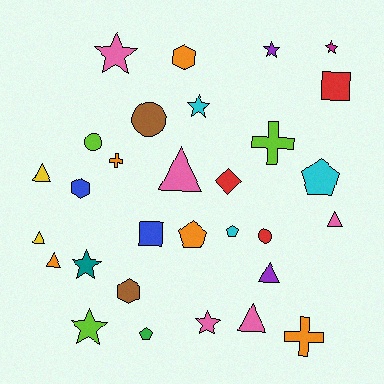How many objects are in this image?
There are 30 objects.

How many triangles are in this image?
There are 7 triangles.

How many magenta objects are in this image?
There is 1 magenta object.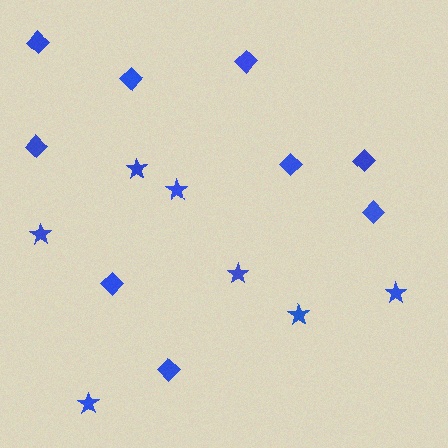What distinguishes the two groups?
There are 2 groups: one group of stars (7) and one group of diamonds (9).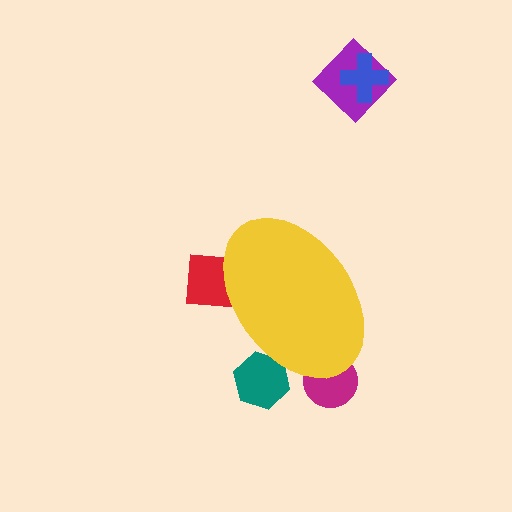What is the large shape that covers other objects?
A yellow ellipse.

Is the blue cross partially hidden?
No, the blue cross is fully visible.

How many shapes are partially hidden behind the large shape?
3 shapes are partially hidden.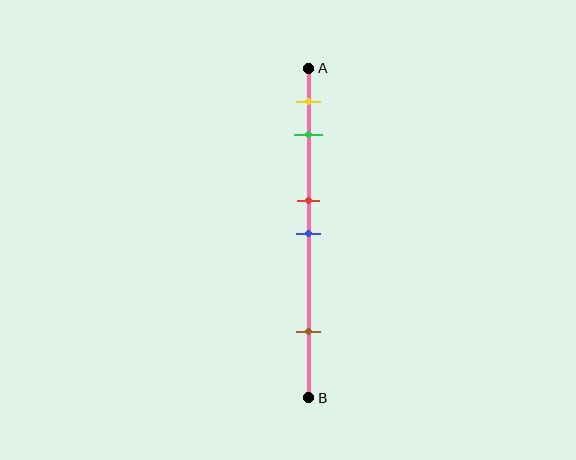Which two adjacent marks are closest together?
The red and blue marks are the closest adjacent pair.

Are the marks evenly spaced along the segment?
No, the marks are not evenly spaced.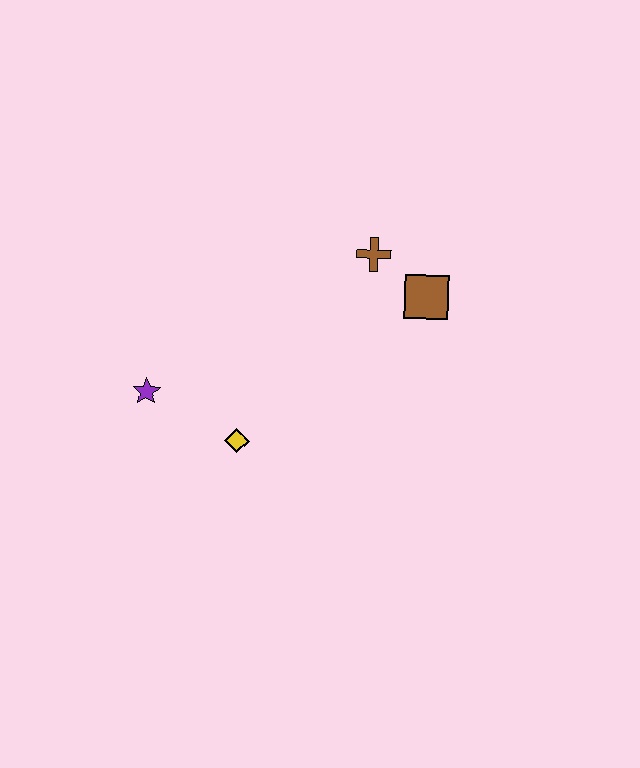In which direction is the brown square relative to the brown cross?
The brown square is to the right of the brown cross.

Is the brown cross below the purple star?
No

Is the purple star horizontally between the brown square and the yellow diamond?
No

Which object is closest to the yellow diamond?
The purple star is closest to the yellow diamond.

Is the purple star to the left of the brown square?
Yes